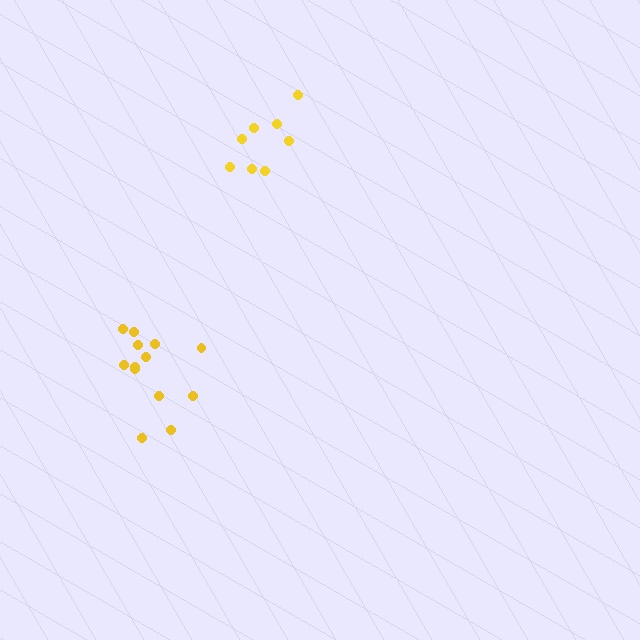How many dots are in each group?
Group 1: 13 dots, Group 2: 8 dots (21 total).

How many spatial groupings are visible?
There are 2 spatial groupings.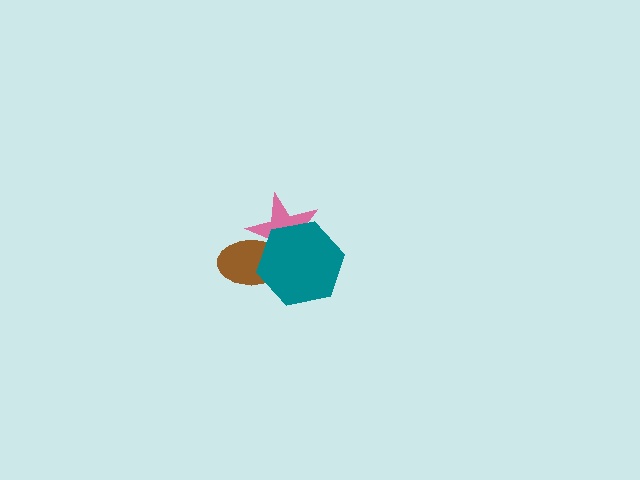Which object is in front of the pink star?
The teal hexagon is in front of the pink star.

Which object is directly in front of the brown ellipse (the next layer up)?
The pink star is directly in front of the brown ellipse.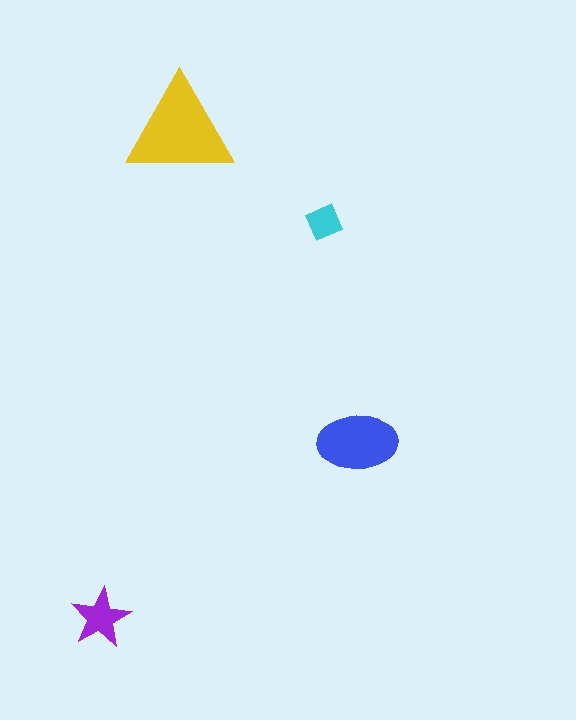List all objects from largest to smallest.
The yellow triangle, the blue ellipse, the purple star, the cyan diamond.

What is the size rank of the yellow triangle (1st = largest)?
1st.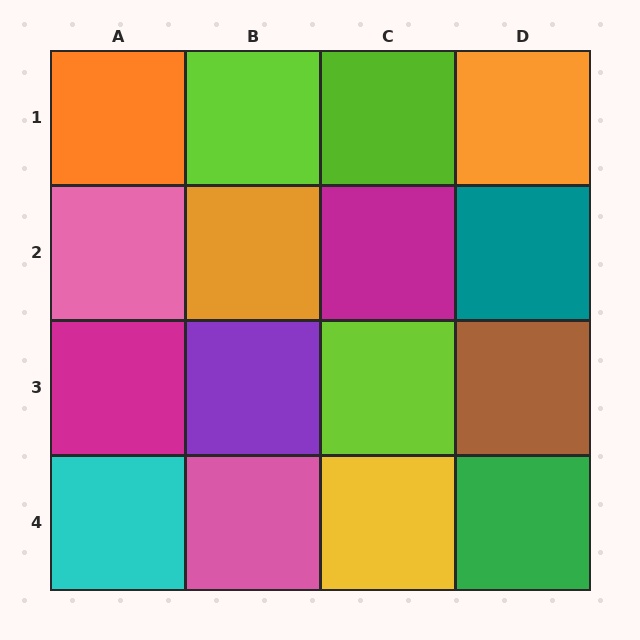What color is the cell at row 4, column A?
Cyan.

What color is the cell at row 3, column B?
Purple.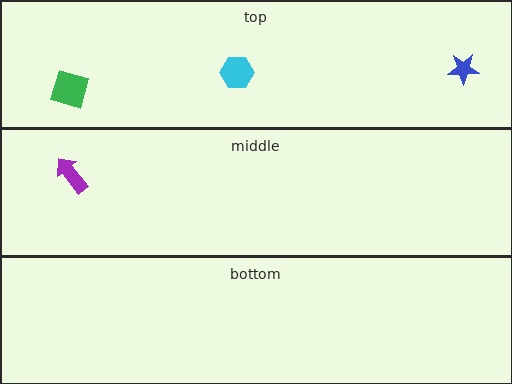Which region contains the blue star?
The top region.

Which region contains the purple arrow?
The middle region.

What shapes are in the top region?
The blue star, the cyan hexagon, the green diamond.